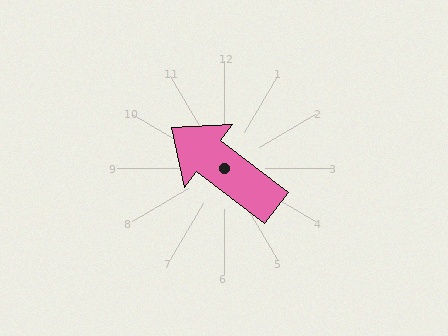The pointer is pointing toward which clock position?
Roughly 10 o'clock.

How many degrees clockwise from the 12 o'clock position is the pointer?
Approximately 308 degrees.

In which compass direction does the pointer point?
Northwest.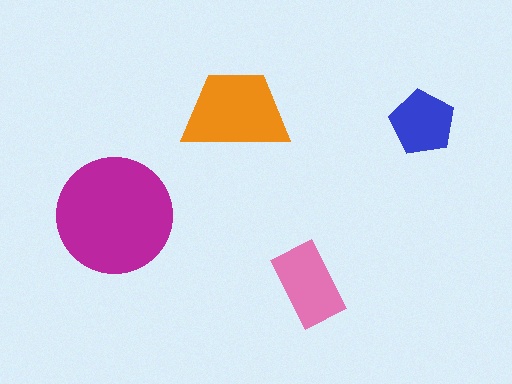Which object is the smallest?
The blue pentagon.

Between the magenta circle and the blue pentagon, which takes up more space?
The magenta circle.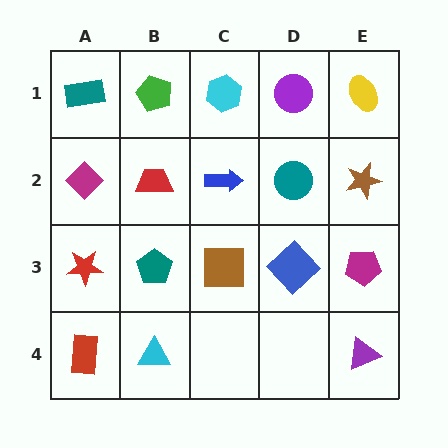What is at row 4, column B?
A cyan triangle.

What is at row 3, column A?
A red star.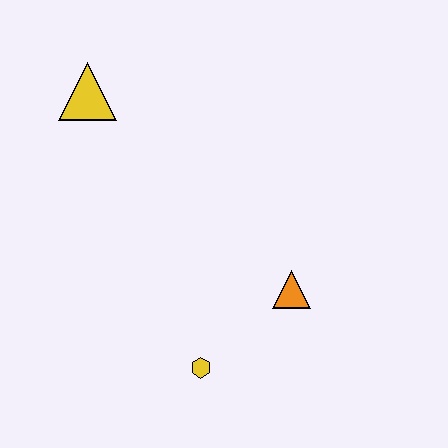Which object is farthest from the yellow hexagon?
The yellow triangle is farthest from the yellow hexagon.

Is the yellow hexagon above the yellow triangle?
No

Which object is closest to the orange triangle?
The yellow hexagon is closest to the orange triangle.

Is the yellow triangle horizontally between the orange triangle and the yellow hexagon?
No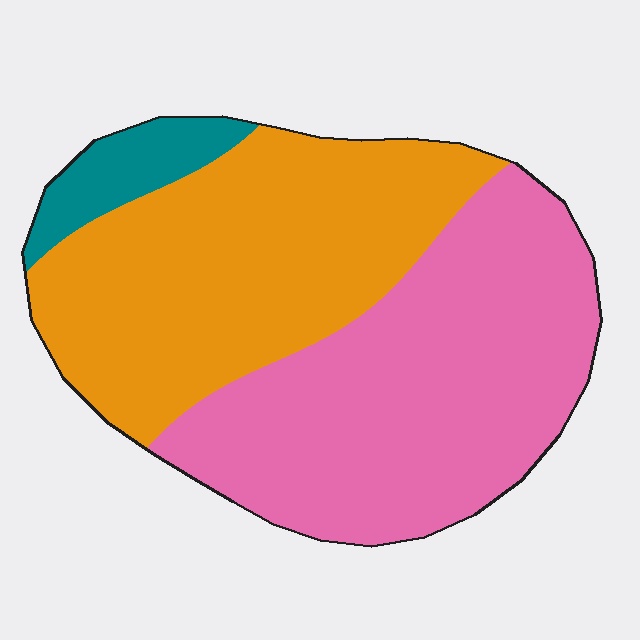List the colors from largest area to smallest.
From largest to smallest: pink, orange, teal.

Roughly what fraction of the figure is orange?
Orange covers around 45% of the figure.